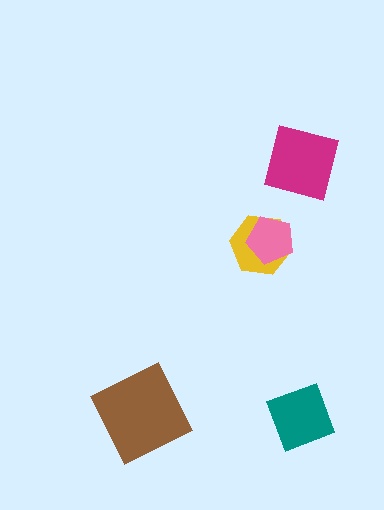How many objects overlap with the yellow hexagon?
1 object overlaps with the yellow hexagon.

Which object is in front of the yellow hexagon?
The pink pentagon is in front of the yellow hexagon.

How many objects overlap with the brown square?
0 objects overlap with the brown square.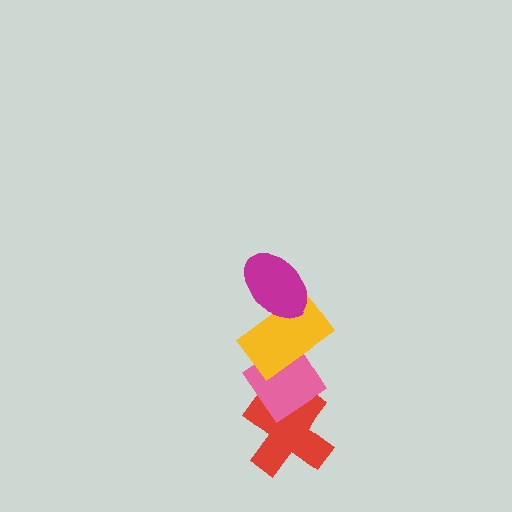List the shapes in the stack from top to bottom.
From top to bottom: the magenta ellipse, the yellow rectangle, the pink diamond, the red cross.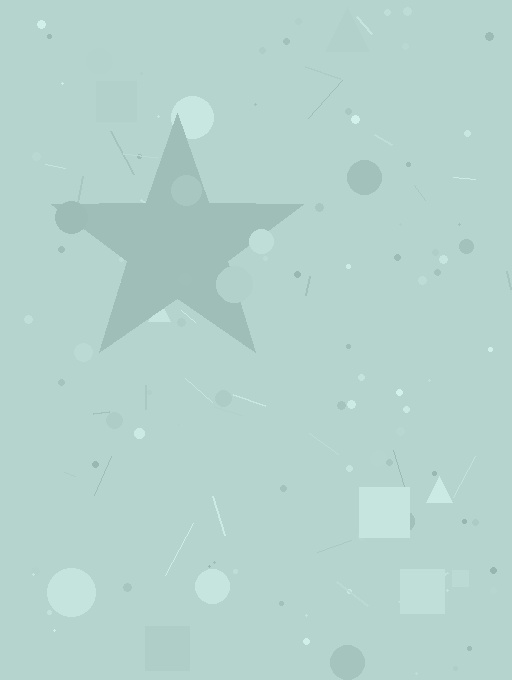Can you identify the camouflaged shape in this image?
The camouflaged shape is a star.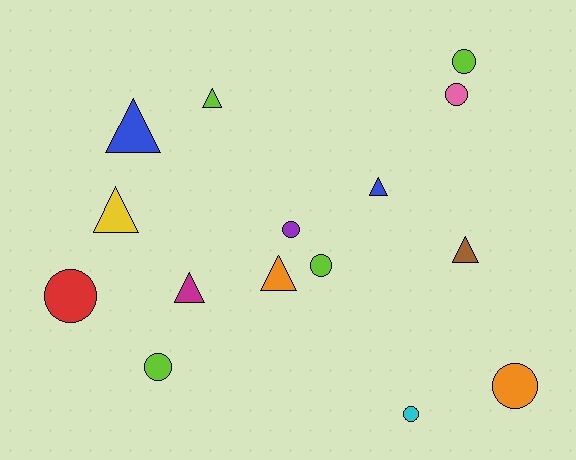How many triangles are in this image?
There are 7 triangles.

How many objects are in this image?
There are 15 objects.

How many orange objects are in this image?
There are 2 orange objects.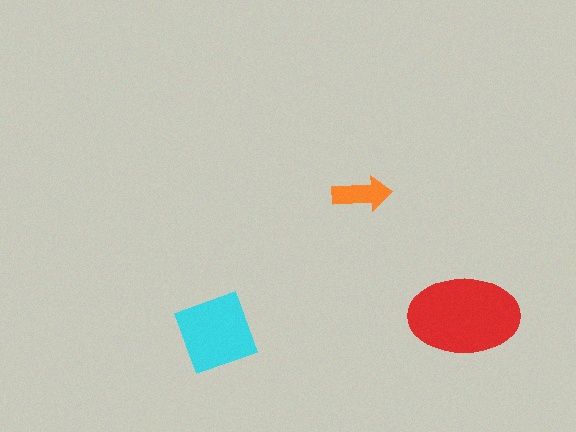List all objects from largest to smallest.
The red ellipse, the cyan diamond, the orange arrow.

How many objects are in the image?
There are 3 objects in the image.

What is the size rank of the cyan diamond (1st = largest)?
2nd.